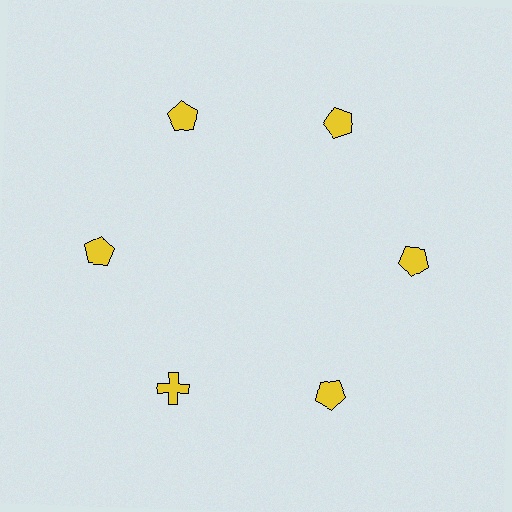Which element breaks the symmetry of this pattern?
The yellow cross at roughly the 7 o'clock position breaks the symmetry. All other shapes are yellow pentagons.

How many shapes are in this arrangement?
There are 6 shapes arranged in a ring pattern.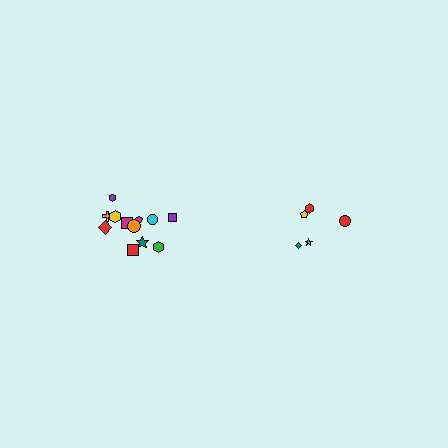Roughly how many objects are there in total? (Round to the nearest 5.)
Roughly 15 objects in total.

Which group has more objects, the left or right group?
The left group.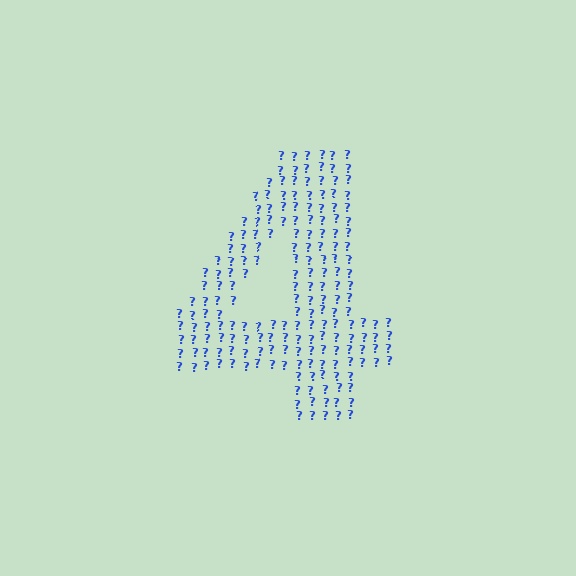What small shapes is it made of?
It is made of small question marks.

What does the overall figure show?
The overall figure shows the digit 4.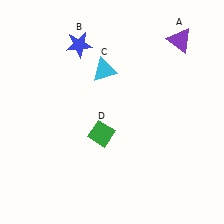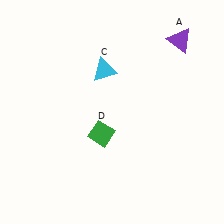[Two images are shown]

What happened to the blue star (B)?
The blue star (B) was removed in Image 2. It was in the top-left area of Image 1.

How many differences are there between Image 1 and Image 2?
There is 1 difference between the two images.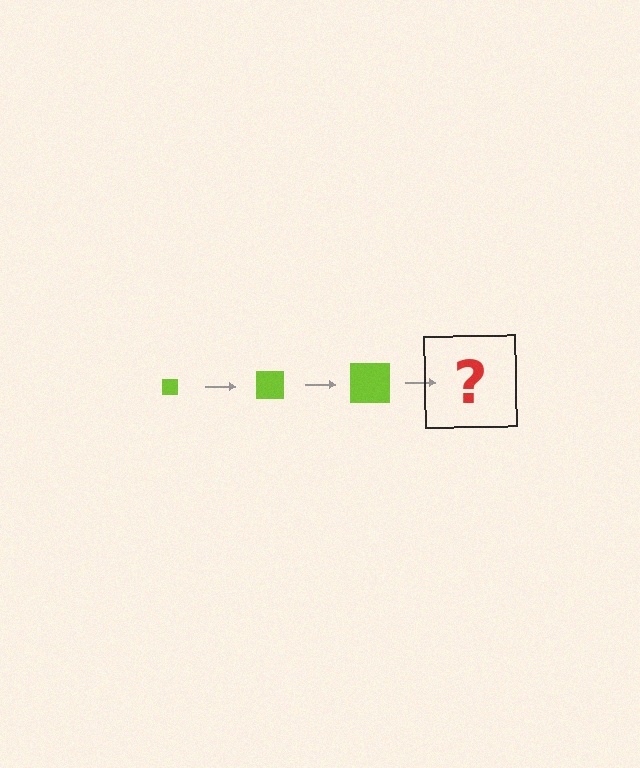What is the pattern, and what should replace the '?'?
The pattern is that the square gets progressively larger each step. The '?' should be a lime square, larger than the previous one.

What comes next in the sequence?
The next element should be a lime square, larger than the previous one.